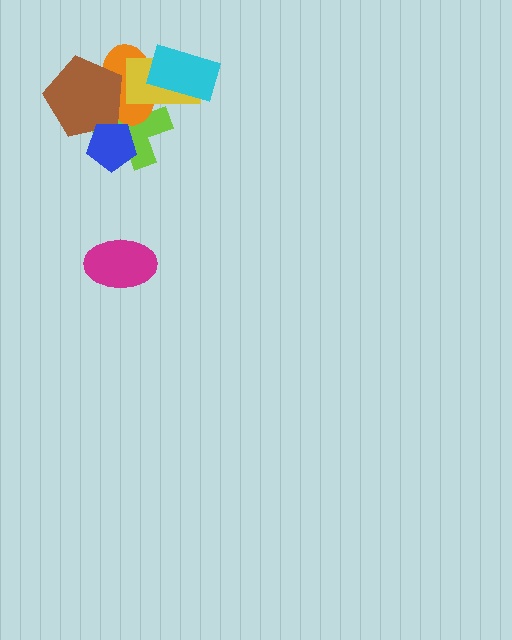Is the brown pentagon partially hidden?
Yes, it is partially covered by another shape.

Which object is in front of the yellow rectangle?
The cyan rectangle is in front of the yellow rectangle.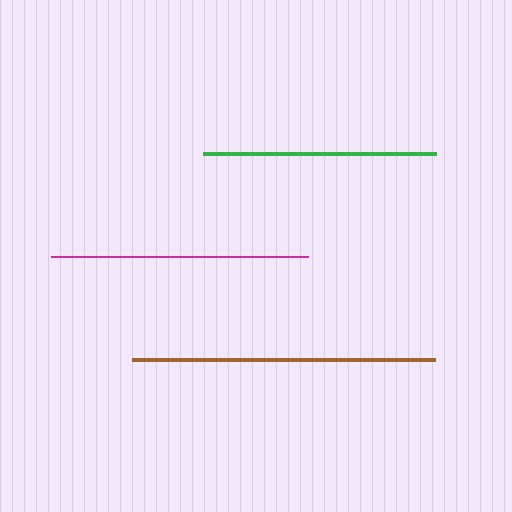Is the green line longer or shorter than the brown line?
The brown line is longer than the green line.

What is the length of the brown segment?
The brown segment is approximately 303 pixels long.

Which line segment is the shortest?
The green line is the shortest at approximately 234 pixels.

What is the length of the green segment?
The green segment is approximately 234 pixels long.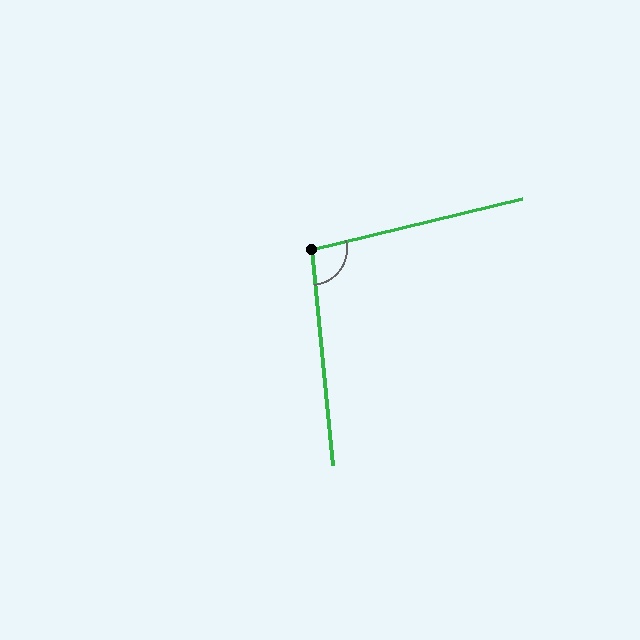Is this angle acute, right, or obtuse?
It is obtuse.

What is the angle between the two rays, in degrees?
Approximately 98 degrees.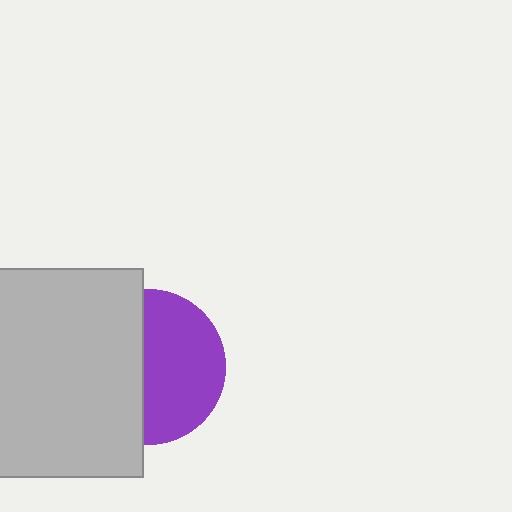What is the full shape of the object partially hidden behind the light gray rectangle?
The partially hidden object is a purple circle.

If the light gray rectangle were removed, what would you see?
You would see the complete purple circle.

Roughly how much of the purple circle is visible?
About half of it is visible (roughly 54%).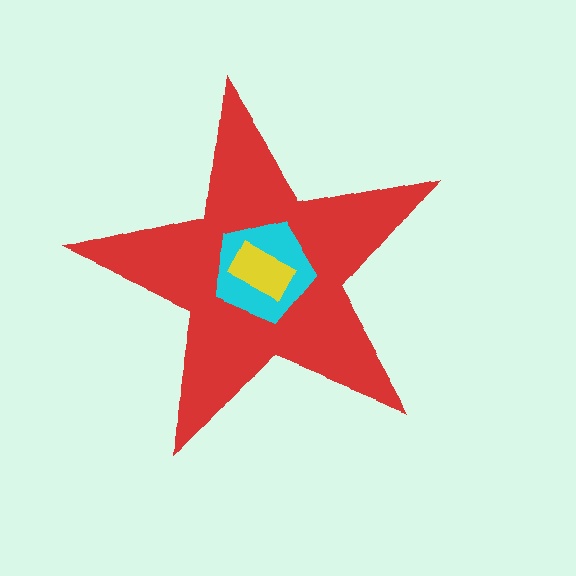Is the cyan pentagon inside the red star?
Yes.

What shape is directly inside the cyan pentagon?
The yellow rectangle.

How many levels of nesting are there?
3.